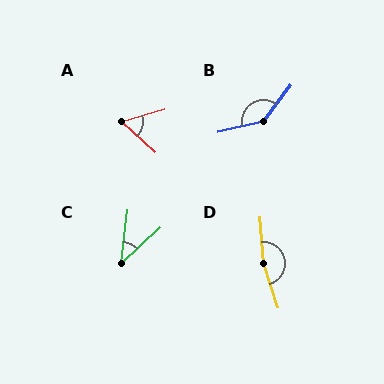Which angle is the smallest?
C, at approximately 40 degrees.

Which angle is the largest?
D, at approximately 166 degrees.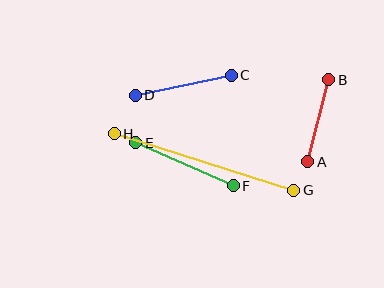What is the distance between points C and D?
The distance is approximately 98 pixels.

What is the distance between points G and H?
The distance is approximately 188 pixels.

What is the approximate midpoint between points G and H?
The midpoint is at approximately (204, 162) pixels.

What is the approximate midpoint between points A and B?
The midpoint is at approximately (318, 121) pixels.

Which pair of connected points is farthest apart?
Points G and H are farthest apart.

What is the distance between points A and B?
The distance is approximately 85 pixels.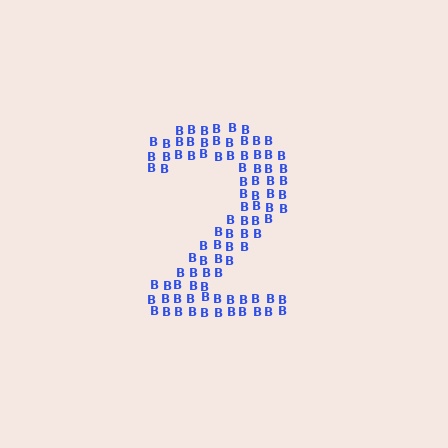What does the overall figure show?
The overall figure shows the digit 2.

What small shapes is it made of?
It is made of small letter B's.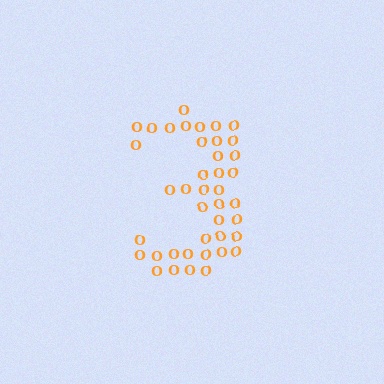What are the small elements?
The small elements are letter O's.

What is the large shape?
The large shape is the digit 3.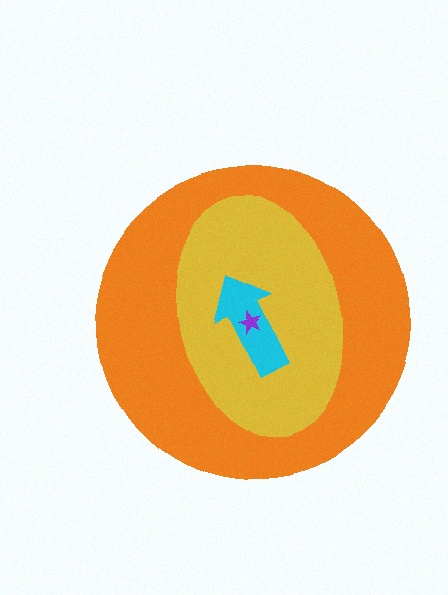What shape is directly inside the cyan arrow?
The purple star.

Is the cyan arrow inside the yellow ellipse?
Yes.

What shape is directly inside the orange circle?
The yellow ellipse.